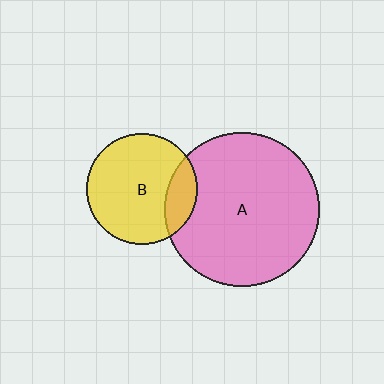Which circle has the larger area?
Circle A (pink).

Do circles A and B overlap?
Yes.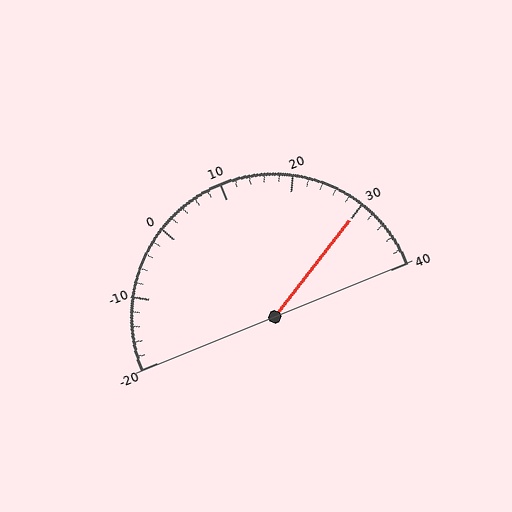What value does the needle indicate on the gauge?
The needle indicates approximately 30.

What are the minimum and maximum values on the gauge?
The gauge ranges from -20 to 40.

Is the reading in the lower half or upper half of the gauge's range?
The reading is in the upper half of the range (-20 to 40).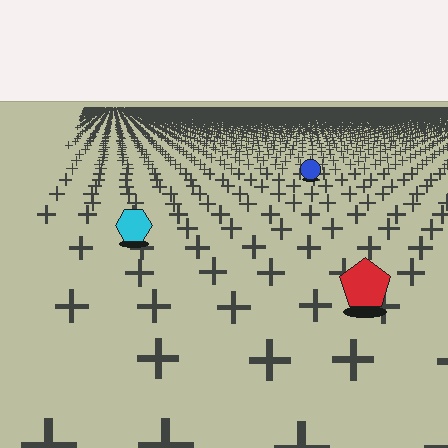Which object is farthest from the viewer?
The blue circle is farthest from the viewer. It appears smaller and the ground texture around it is denser.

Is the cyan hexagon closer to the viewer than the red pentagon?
No. The red pentagon is closer — you can tell from the texture gradient: the ground texture is coarser near it.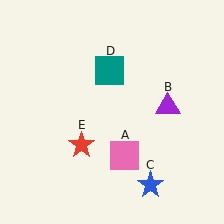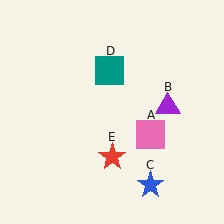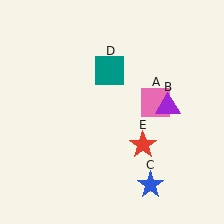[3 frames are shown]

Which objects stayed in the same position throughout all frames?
Purple triangle (object B) and blue star (object C) and teal square (object D) remained stationary.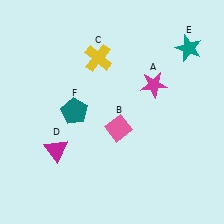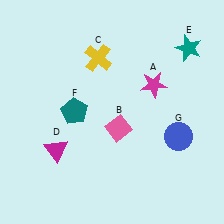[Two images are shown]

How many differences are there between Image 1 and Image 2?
There is 1 difference between the two images.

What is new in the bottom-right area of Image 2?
A blue circle (G) was added in the bottom-right area of Image 2.